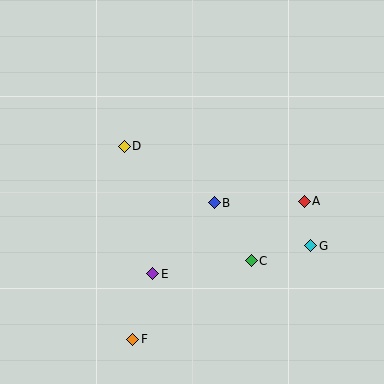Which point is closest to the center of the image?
Point B at (214, 203) is closest to the center.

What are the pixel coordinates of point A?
Point A is at (304, 201).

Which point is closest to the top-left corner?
Point D is closest to the top-left corner.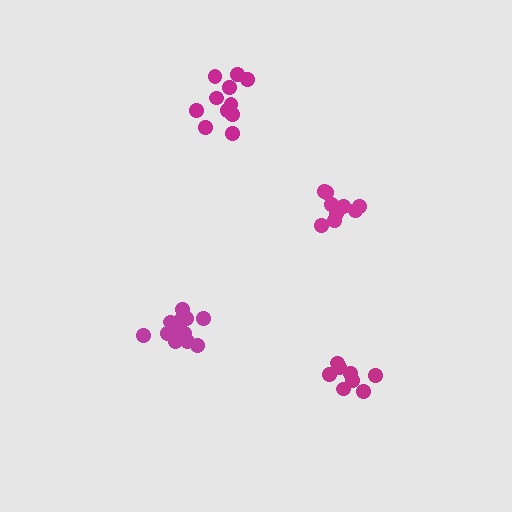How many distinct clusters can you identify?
There are 4 distinct clusters.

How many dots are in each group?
Group 1: 11 dots, Group 2: 9 dots, Group 3: 12 dots, Group 4: 8 dots (40 total).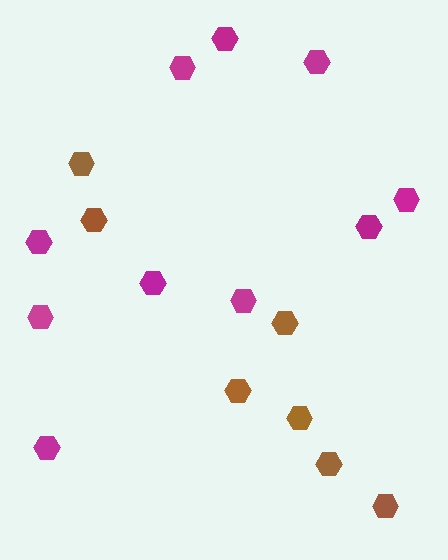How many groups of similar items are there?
There are 2 groups: one group of brown hexagons (7) and one group of magenta hexagons (10).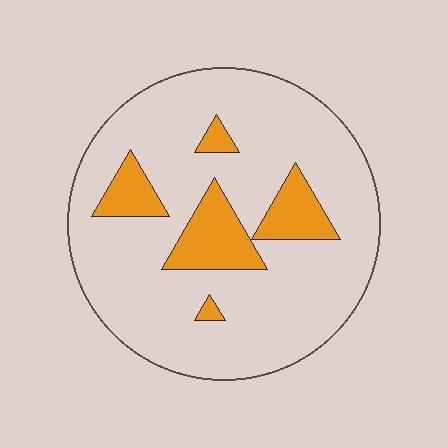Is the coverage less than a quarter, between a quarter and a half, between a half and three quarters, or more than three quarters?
Less than a quarter.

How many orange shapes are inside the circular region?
5.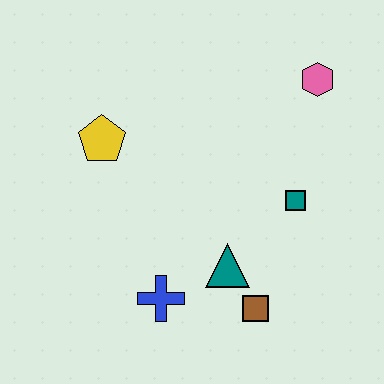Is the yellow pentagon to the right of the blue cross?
No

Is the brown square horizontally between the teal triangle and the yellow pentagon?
No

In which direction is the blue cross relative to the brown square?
The blue cross is to the left of the brown square.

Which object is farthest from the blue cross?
The pink hexagon is farthest from the blue cross.